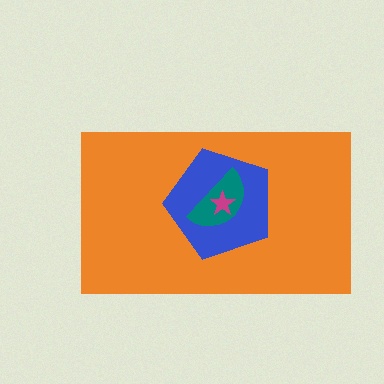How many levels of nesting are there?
4.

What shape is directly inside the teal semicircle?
The magenta star.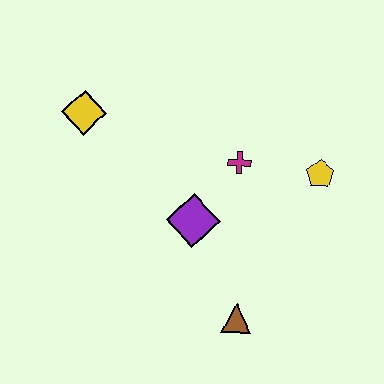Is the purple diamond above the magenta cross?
No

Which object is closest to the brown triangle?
The purple diamond is closest to the brown triangle.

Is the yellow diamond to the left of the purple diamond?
Yes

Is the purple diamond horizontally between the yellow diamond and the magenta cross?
Yes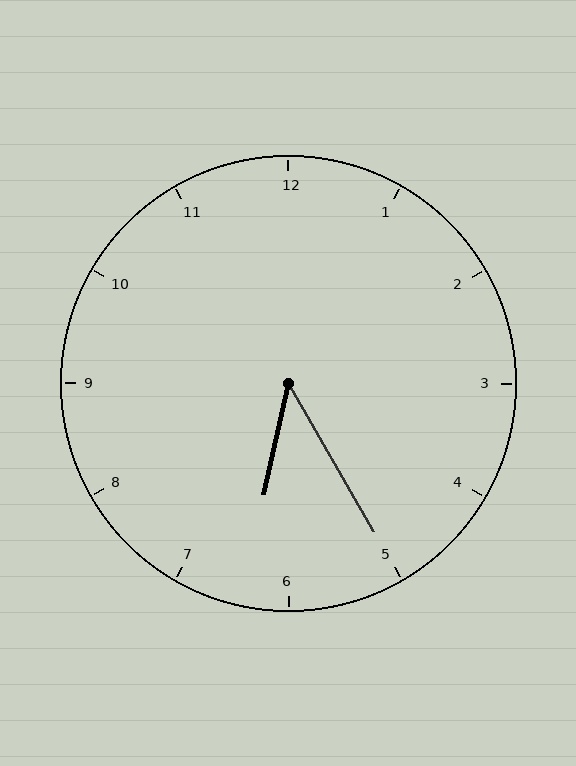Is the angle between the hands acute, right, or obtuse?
It is acute.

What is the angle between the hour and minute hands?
Approximately 42 degrees.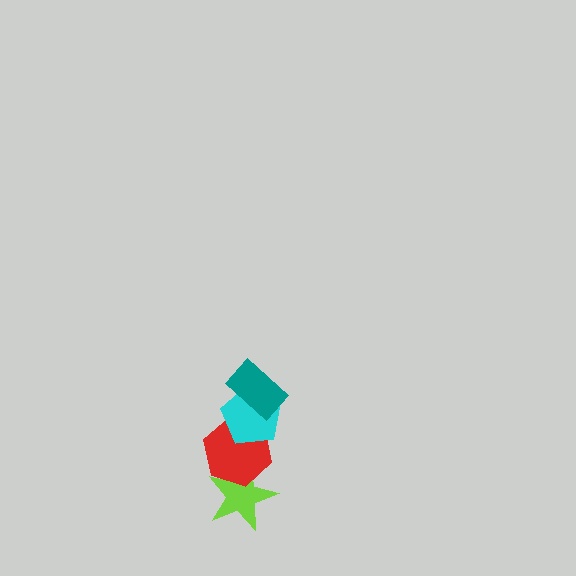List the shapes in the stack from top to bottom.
From top to bottom: the teal rectangle, the cyan pentagon, the red hexagon, the lime star.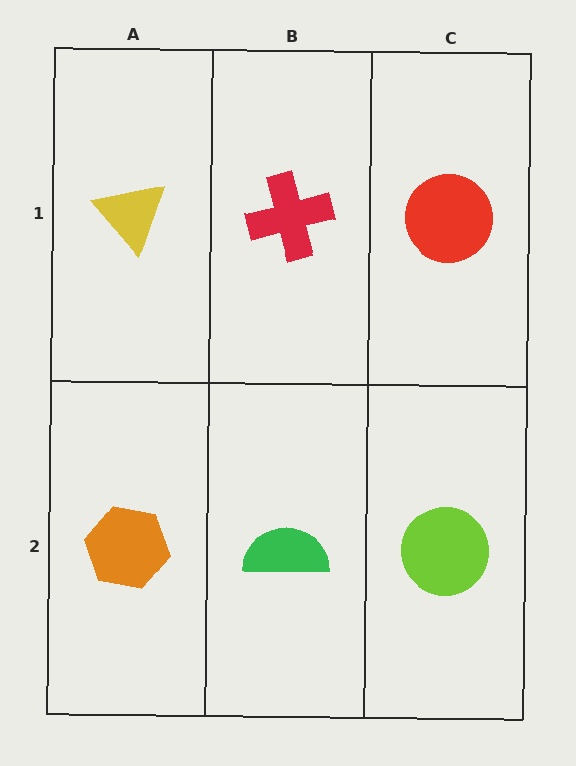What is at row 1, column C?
A red circle.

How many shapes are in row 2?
3 shapes.